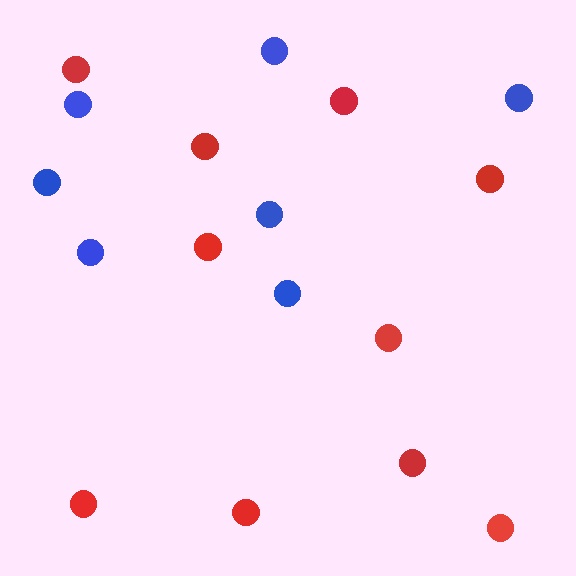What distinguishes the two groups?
There are 2 groups: one group of red circles (10) and one group of blue circles (7).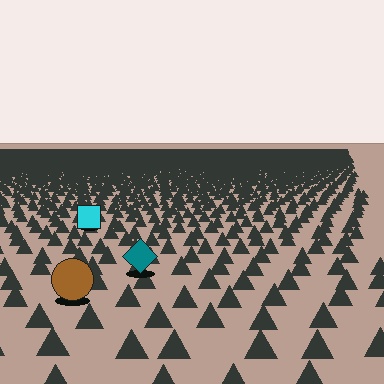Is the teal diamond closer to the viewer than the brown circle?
No. The brown circle is closer — you can tell from the texture gradient: the ground texture is coarser near it.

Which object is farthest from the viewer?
The cyan square is farthest from the viewer. It appears smaller and the ground texture around it is denser.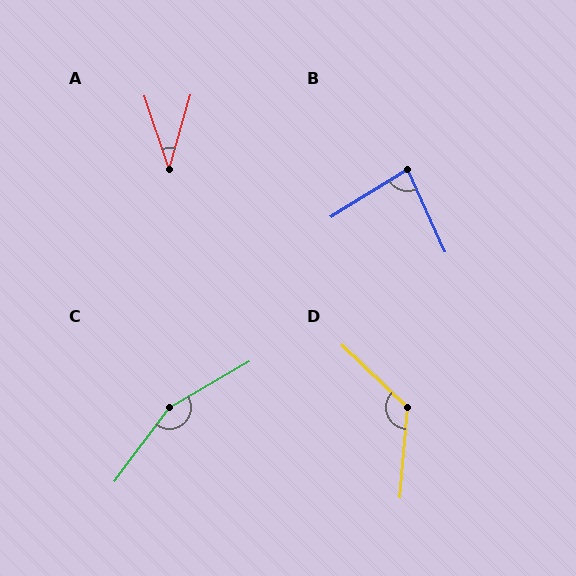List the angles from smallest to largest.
A (35°), B (82°), D (129°), C (157°).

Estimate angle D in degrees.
Approximately 129 degrees.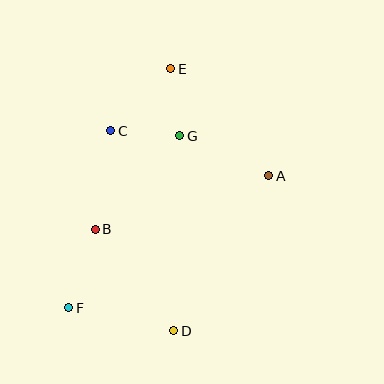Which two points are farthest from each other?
Points D and E are farthest from each other.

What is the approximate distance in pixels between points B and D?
The distance between B and D is approximately 128 pixels.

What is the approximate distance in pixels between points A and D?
The distance between A and D is approximately 182 pixels.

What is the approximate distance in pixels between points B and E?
The distance between B and E is approximately 177 pixels.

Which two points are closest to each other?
Points E and G are closest to each other.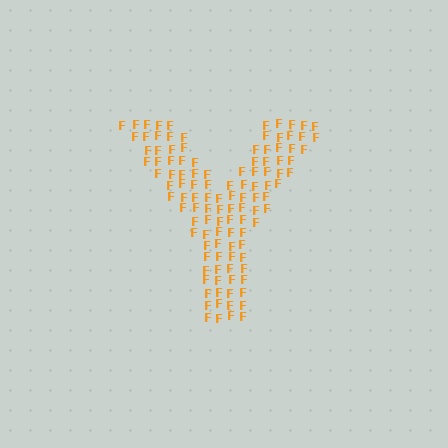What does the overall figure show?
The overall figure shows the letter Y.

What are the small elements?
The small elements are letter F's.